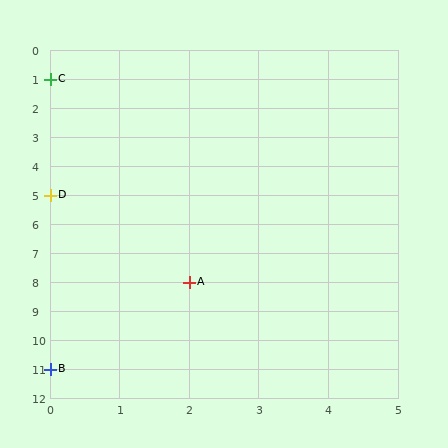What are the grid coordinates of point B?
Point B is at grid coordinates (0, 11).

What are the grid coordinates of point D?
Point D is at grid coordinates (0, 5).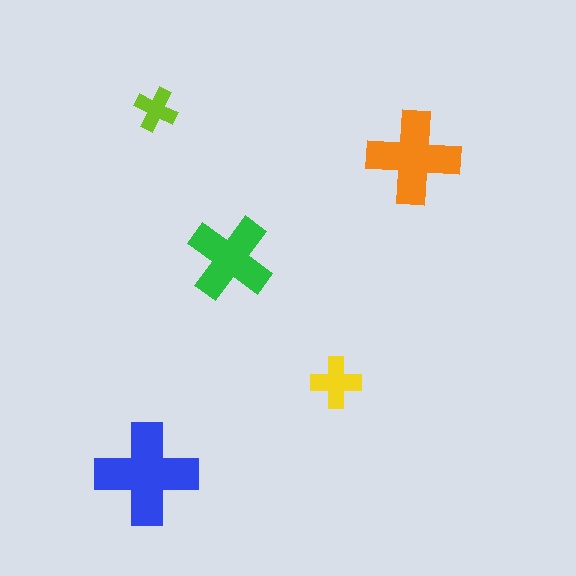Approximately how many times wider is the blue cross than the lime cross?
About 2.5 times wider.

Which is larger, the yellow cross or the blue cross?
The blue one.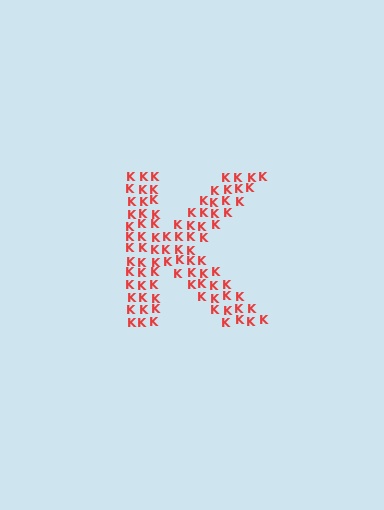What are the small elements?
The small elements are letter K's.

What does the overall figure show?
The overall figure shows the letter K.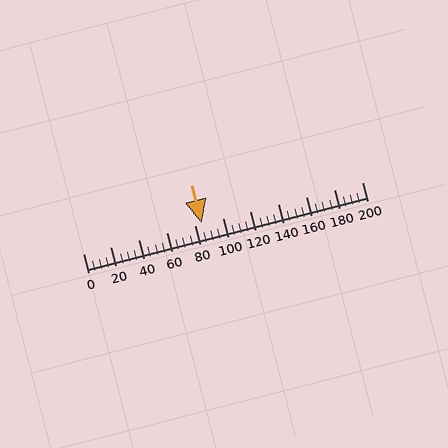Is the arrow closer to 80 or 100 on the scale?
The arrow is closer to 80.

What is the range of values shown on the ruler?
The ruler shows values from 0 to 200.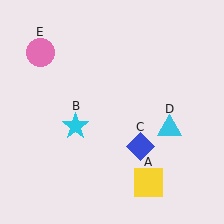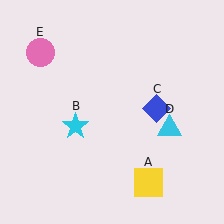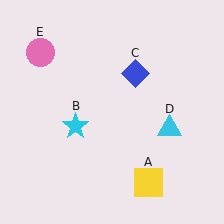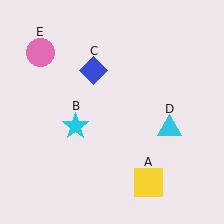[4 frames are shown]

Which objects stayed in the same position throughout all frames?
Yellow square (object A) and cyan star (object B) and cyan triangle (object D) and pink circle (object E) remained stationary.